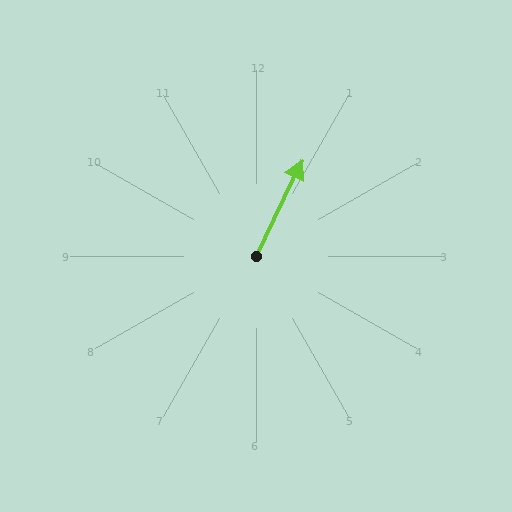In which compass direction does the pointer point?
Northeast.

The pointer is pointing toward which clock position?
Roughly 1 o'clock.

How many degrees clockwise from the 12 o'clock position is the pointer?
Approximately 25 degrees.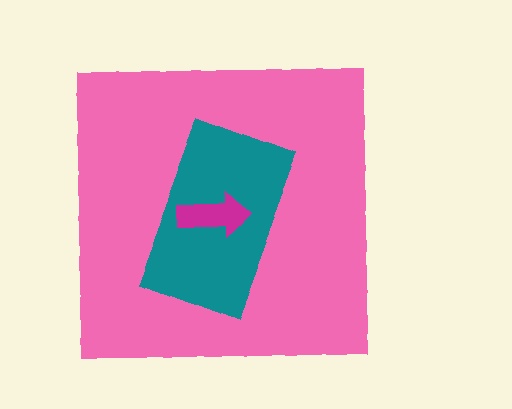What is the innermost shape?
The magenta arrow.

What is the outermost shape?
The pink square.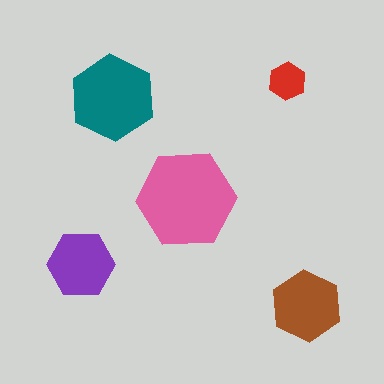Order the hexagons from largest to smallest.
the pink one, the teal one, the brown one, the purple one, the red one.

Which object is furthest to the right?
The brown hexagon is rightmost.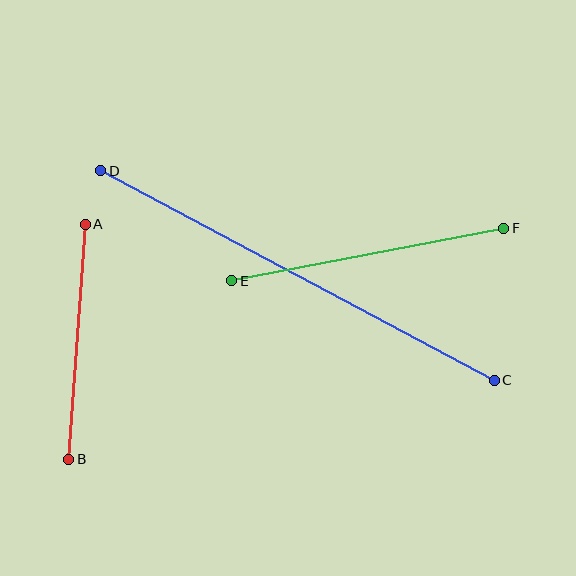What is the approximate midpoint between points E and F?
The midpoint is at approximately (368, 254) pixels.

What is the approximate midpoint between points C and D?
The midpoint is at approximately (297, 276) pixels.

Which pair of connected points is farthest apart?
Points C and D are farthest apart.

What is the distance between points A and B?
The distance is approximately 236 pixels.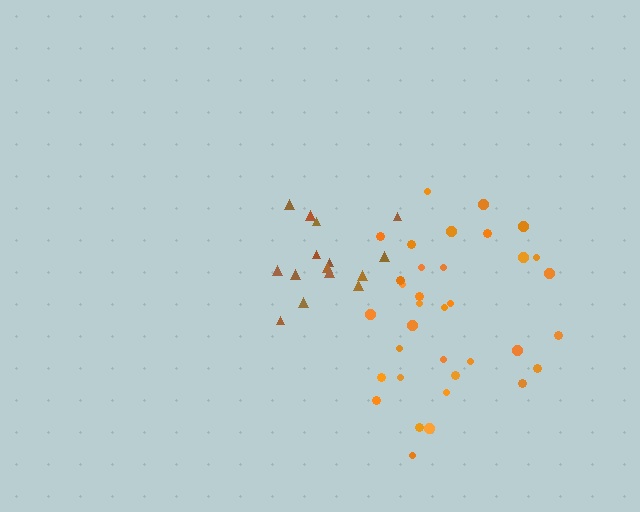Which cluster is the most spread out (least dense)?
Orange.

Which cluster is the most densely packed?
Brown.